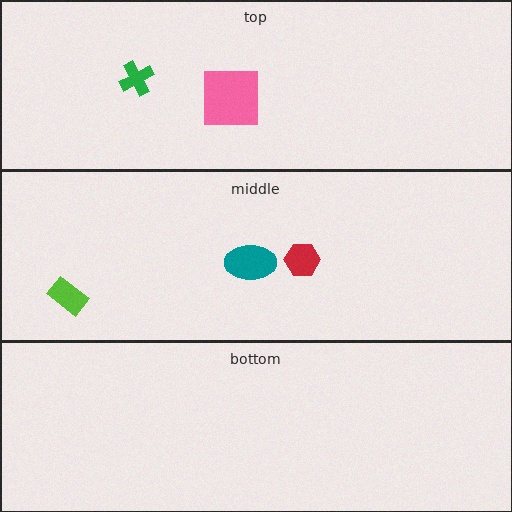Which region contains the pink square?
The top region.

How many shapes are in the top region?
2.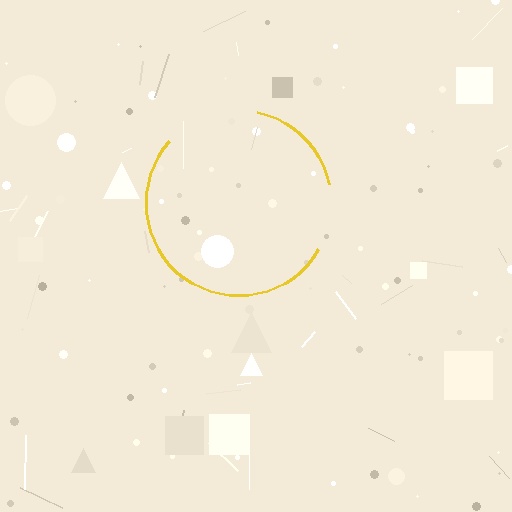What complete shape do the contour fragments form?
The contour fragments form a circle.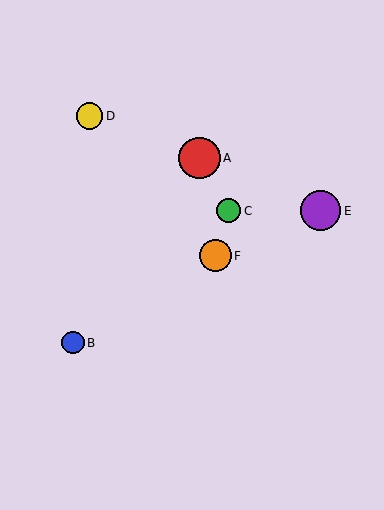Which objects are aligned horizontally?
Objects C, E are aligned horizontally.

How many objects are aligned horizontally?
2 objects (C, E) are aligned horizontally.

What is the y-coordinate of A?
Object A is at y≈158.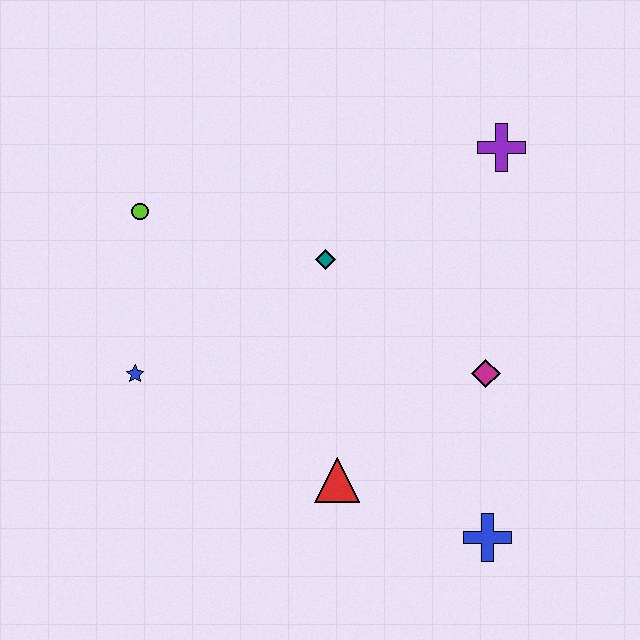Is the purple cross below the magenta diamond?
No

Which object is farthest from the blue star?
The purple cross is farthest from the blue star.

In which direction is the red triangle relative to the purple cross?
The red triangle is below the purple cross.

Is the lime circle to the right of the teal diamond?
No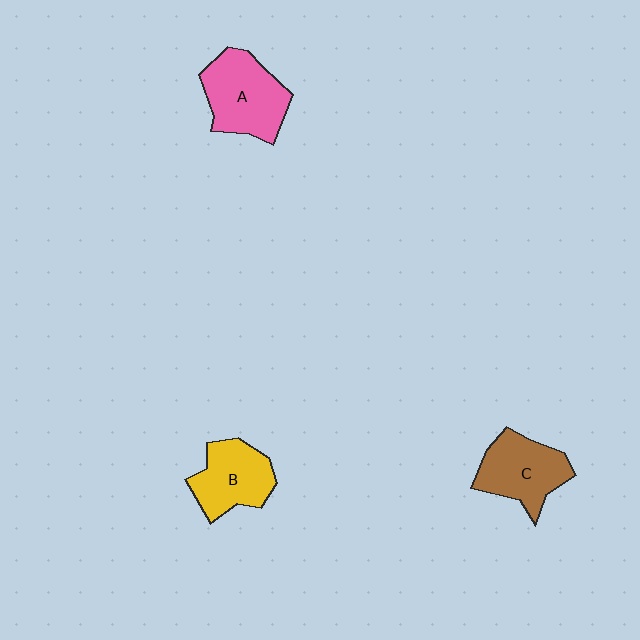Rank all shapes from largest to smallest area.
From largest to smallest: A (pink), C (brown), B (yellow).